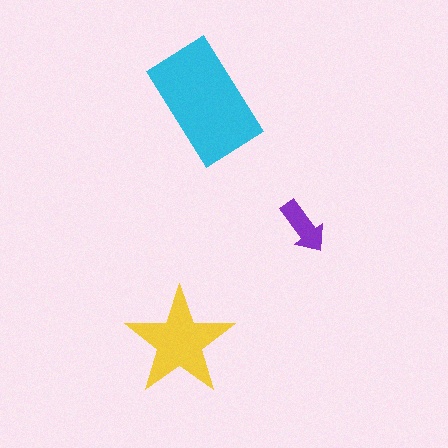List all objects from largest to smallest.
The cyan rectangle, the yellow star, the purple arrow.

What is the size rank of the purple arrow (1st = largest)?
3rd.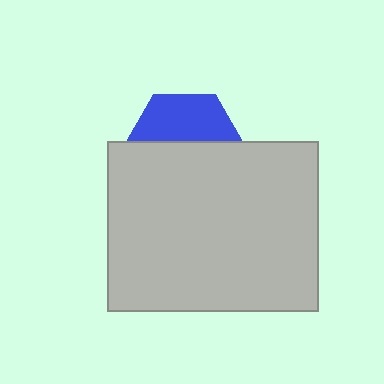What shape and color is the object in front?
The object in front is a light gray rectangle.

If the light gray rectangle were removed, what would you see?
You would see the complete blue hexagon.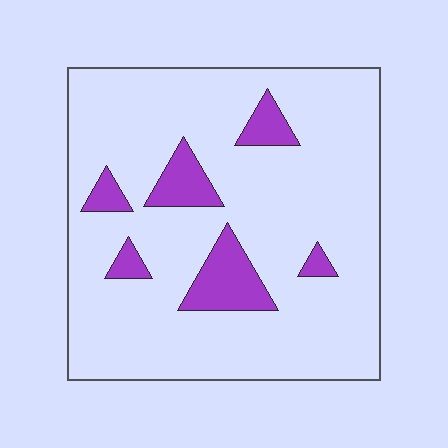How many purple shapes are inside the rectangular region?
6.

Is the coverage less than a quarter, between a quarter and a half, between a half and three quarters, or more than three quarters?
Less than a quarter.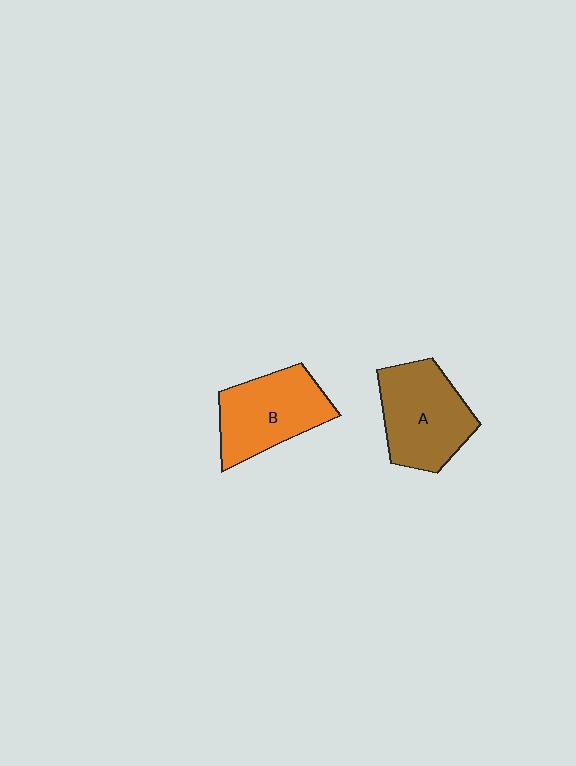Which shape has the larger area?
Shape A (brown).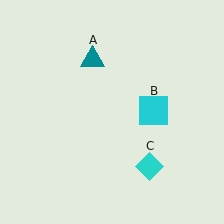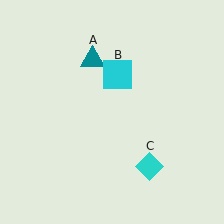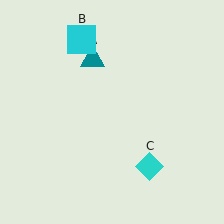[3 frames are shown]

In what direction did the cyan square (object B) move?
The cyan square (object B) moved up and to the left.